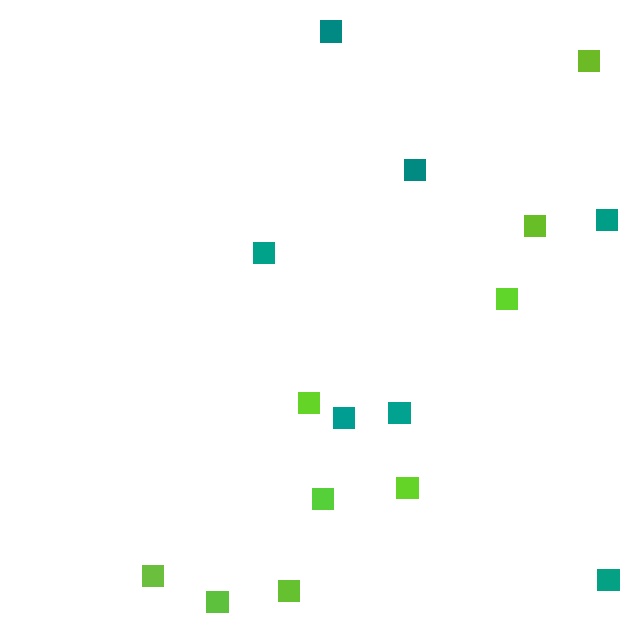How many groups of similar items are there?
There are 2 groups: one group of teal squares (7) and one group of lime squares (9).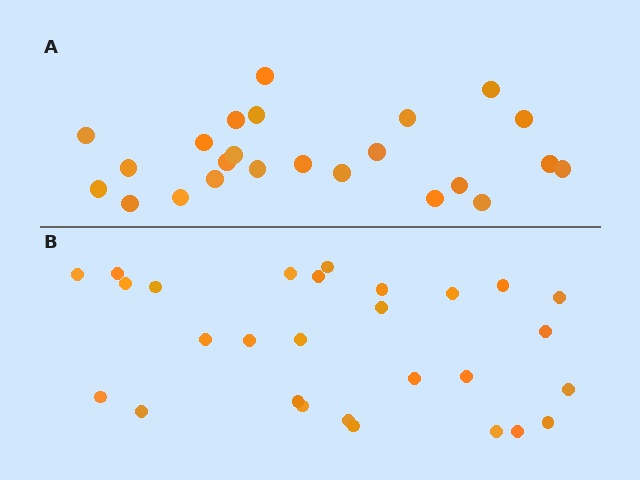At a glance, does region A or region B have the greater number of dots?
Region B (the bottom region) has more dots.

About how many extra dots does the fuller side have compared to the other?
Region B has about 4 more dots than region A.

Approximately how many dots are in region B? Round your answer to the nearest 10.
About 30 dots. (The exact count is 28, which rounds to 30.)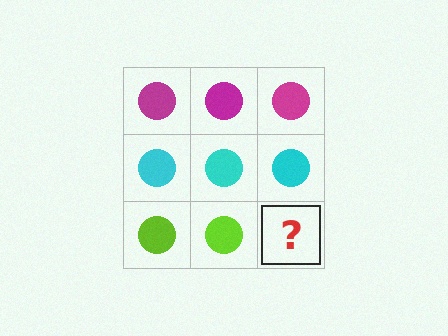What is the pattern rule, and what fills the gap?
The rule is that each row has a consistent color. The gap should be filled with a lime circle.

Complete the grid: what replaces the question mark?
The question mark should be replaced with a lime circle.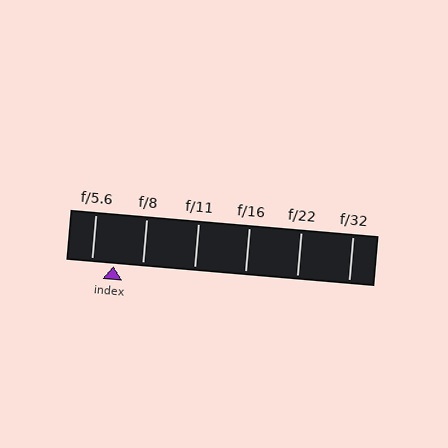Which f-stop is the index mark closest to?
The index mark is closest to f/5.6.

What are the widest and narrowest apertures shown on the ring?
The widest aperture shown is f/5.6 and the narrowest is f/32.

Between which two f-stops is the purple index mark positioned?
The index mark is between f/5.6 and f/8.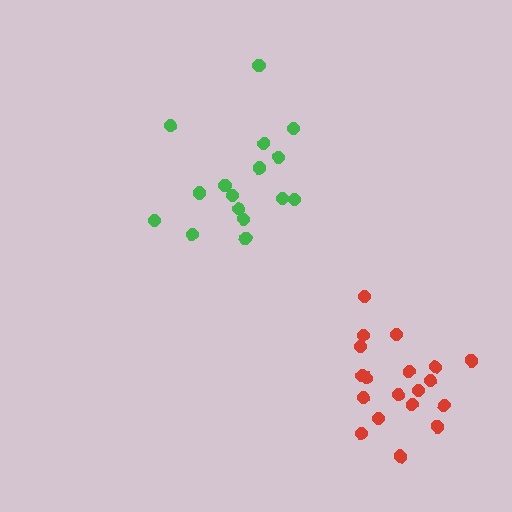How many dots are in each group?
Group 1: 19 dots, Group 2: 16 dots (35 total).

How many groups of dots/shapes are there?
There are 2 groups.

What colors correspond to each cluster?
The clusters are colored: red, green.